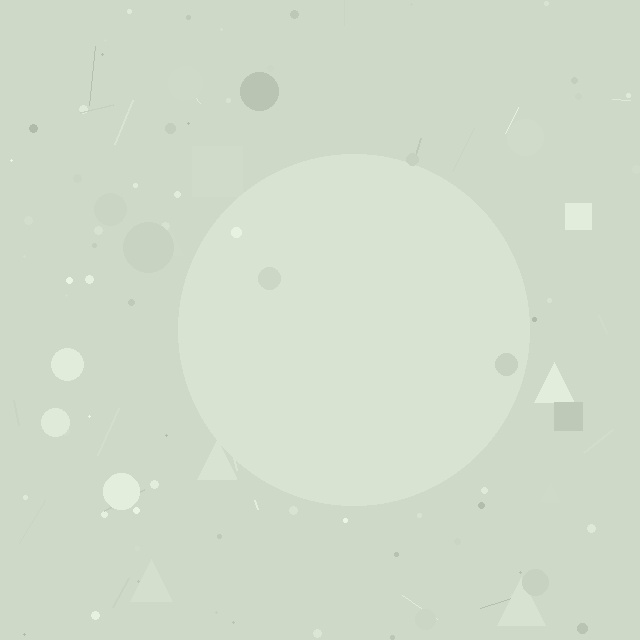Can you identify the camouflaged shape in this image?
The camouflaged shape is a circle.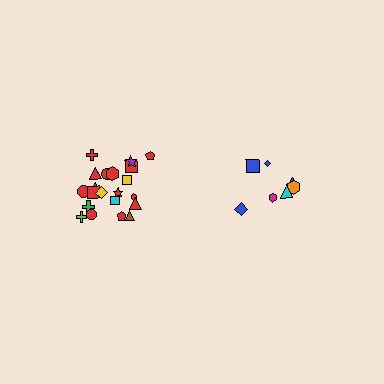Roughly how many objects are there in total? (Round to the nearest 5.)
Roughly 30 objects in total.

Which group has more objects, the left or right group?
The left group.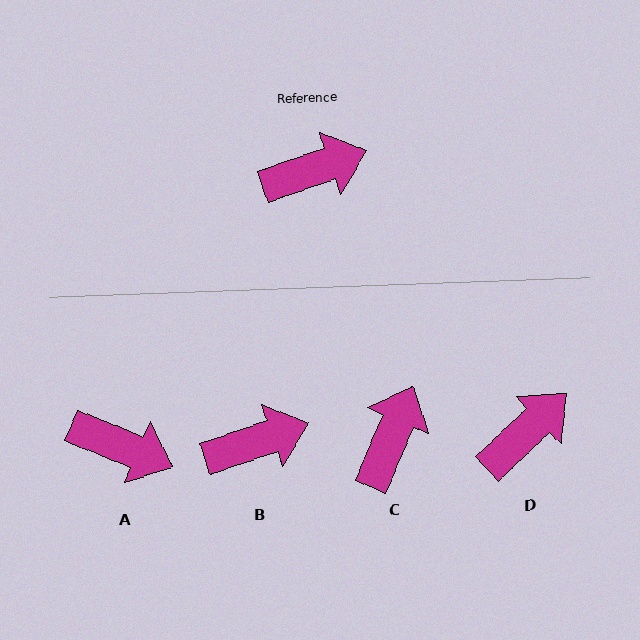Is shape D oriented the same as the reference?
No, it is off by about 24 degrees.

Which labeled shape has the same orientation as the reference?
B.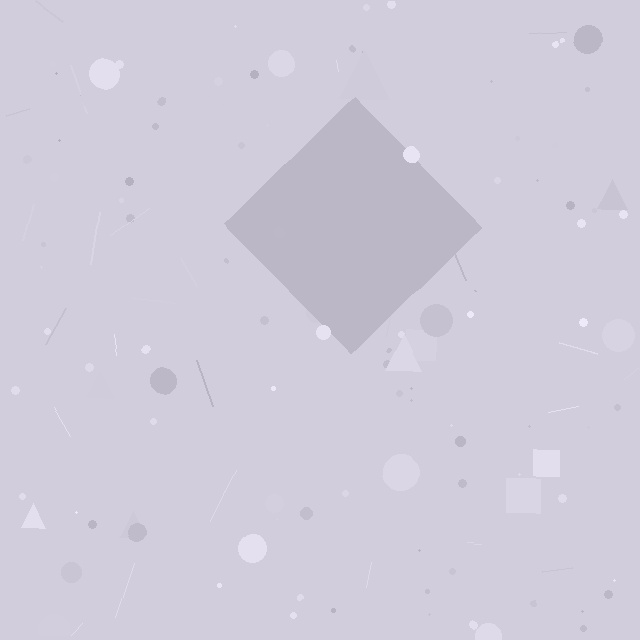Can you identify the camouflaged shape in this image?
The camouflaged shape is a diamond.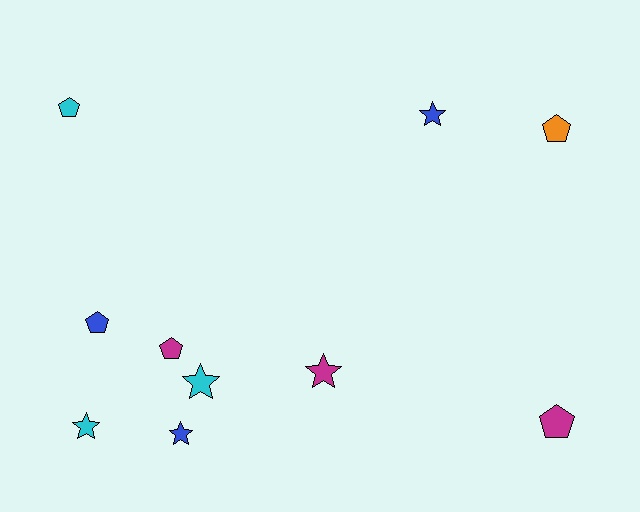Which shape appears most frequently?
Pentagon, with 5 objects.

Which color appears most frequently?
Cyan, with 3 objects.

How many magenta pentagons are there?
There are 2 magenta pentagons.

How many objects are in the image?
There are 10 objects.